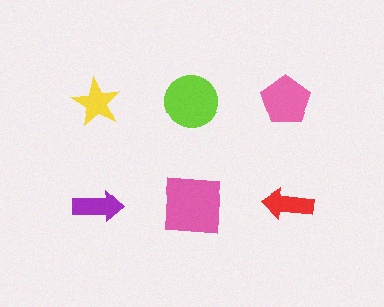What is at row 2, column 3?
A red arrow.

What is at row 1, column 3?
A pink pentagon.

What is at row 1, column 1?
A yellow star.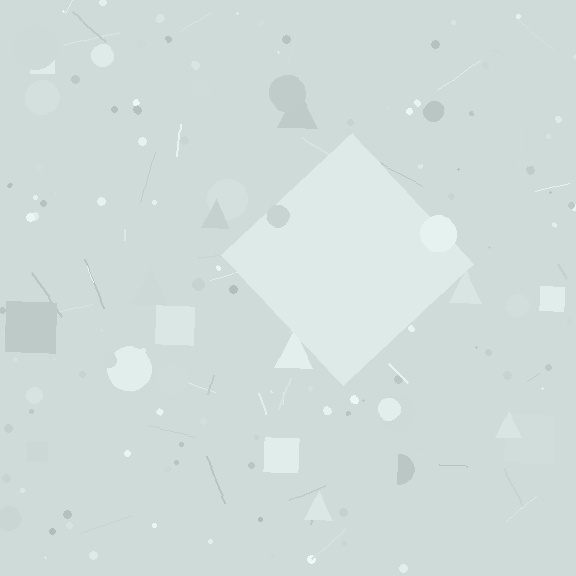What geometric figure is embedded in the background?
A diamond is embedded in the background.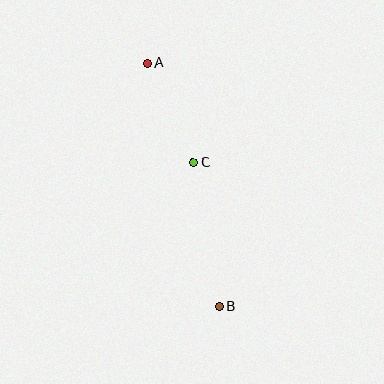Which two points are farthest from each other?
Points A and B are farthest from each other.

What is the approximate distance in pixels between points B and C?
The distance between B and C is approximately 146 pixels.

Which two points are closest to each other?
Points A and C are closest to each other.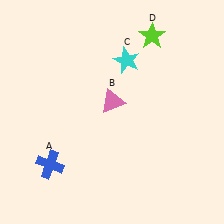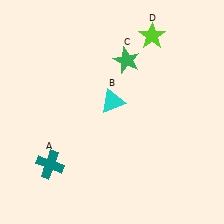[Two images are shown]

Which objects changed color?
A changed from blue to teal. B changed from pink to cyan. C changed from cyan to green.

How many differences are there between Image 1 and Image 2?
There are 3 differences between the two images.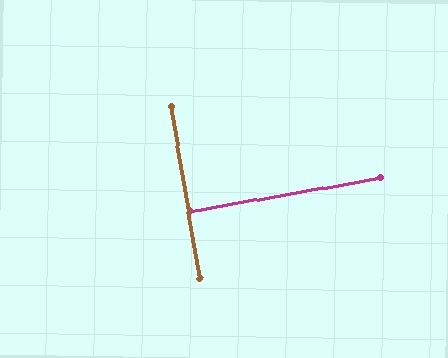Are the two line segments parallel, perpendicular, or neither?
Perpendicular — they meet at approximately 89°.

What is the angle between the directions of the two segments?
Approximately 89 degrees.